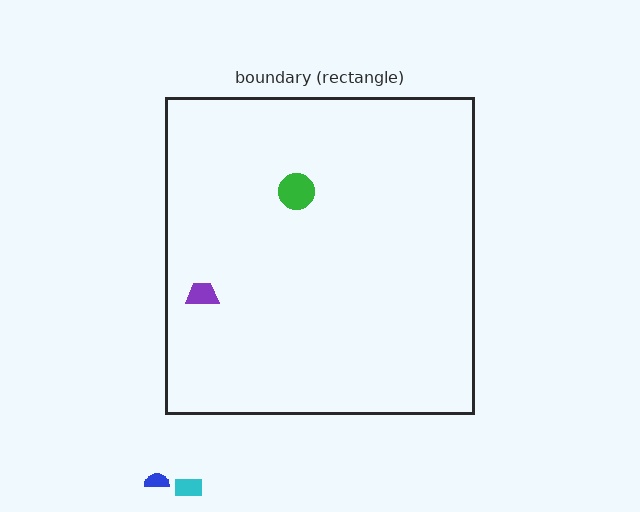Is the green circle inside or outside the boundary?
Inside.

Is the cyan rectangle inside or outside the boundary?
Outside.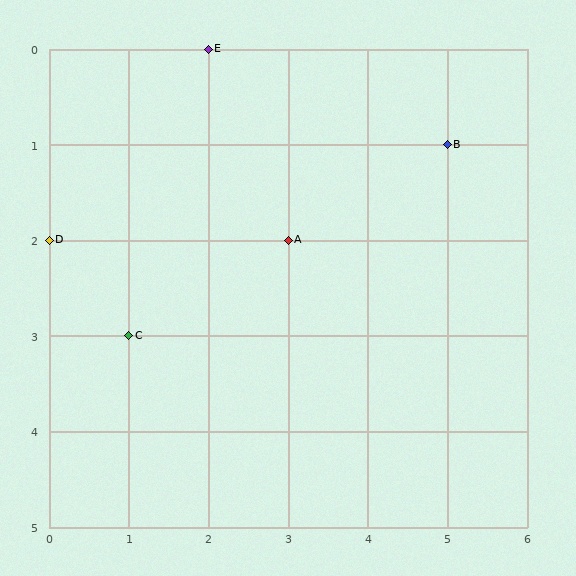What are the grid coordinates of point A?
Point A is at grid coordinates (3, 2).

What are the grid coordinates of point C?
Point C is at grid coordinates (1, 3).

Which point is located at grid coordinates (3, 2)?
Point A is at (3, 2).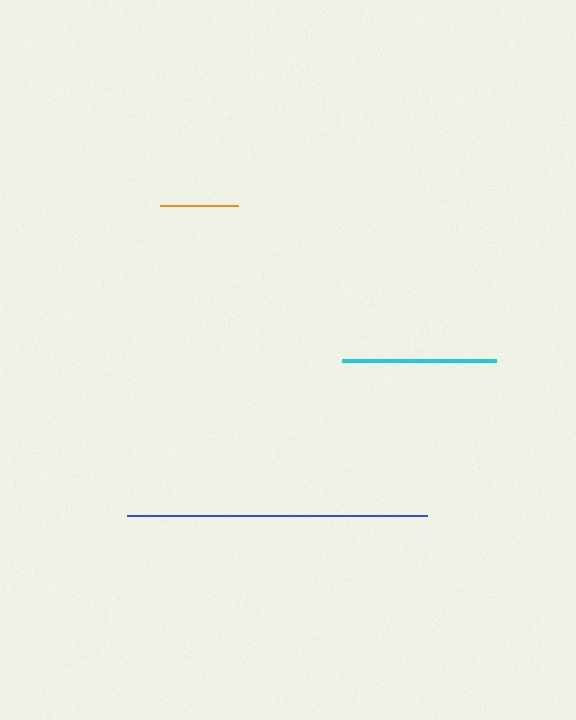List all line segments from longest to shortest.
From longest to shortest: blue, cyan, orange.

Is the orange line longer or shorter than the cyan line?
The cyan line is longer than the orange line.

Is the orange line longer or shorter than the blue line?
The blue line is longer than the orange line.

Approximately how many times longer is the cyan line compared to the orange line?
The cyan line is approximately 2.0 times the length of the orange line.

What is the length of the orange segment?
The orange segment is approximately 78 pixels long.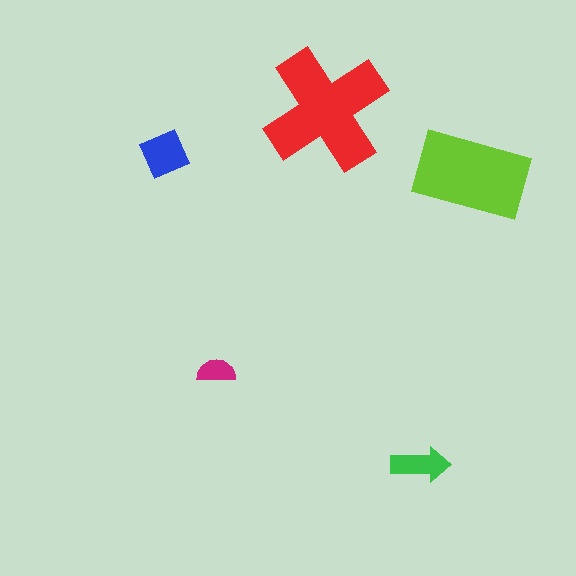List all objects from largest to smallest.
The red cross, the lime rectangle, the blue diamond, the green arrow, the magenta semicircle.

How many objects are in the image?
There are 5 objects in the image.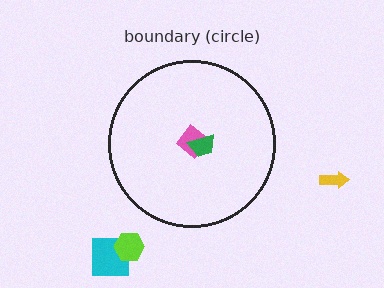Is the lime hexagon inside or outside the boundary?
Outside.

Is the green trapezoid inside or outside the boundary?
Inside.